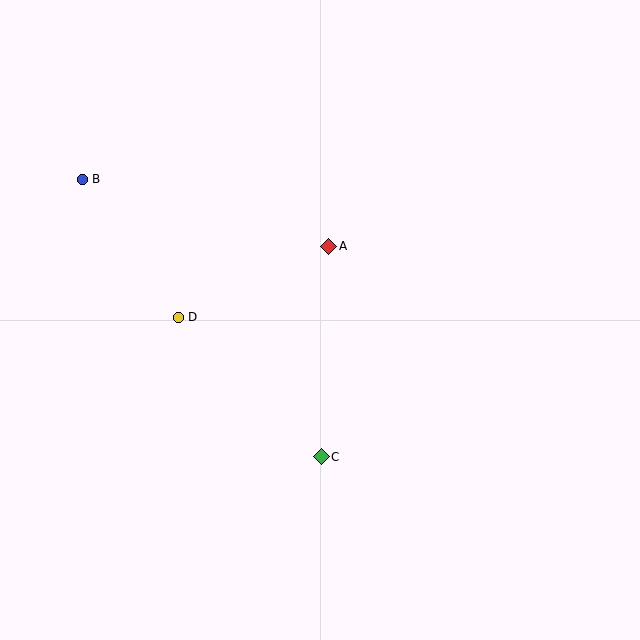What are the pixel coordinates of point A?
Point A is at (329, 246).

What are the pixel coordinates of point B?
Point B is at (82, 179).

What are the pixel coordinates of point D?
Point D is at (178, 317).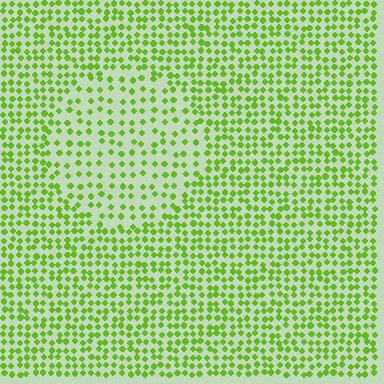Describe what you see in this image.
The image contains small lime elements arranged at two different densities. A circle-shaped region is visible where the elements are less densely packed than the surrounding area.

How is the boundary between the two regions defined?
The boundary is defined by a change in element density (approximately 1.8x ratio). All elements are the same color, size, and shape.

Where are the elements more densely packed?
The elements are more densely packed outside the circle boundary.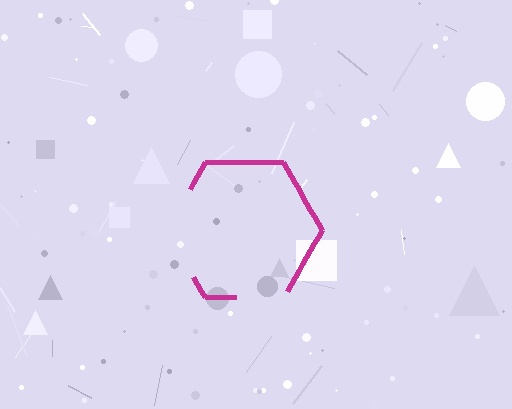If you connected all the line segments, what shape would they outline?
They would outline a hexagon.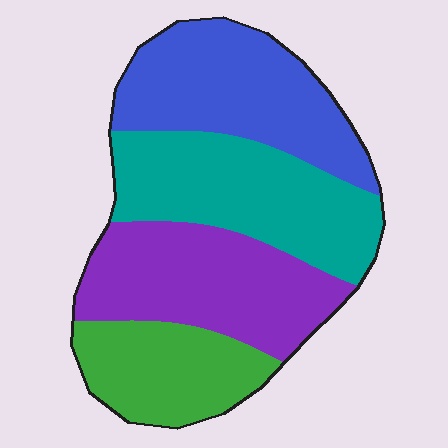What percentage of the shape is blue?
Blue covers around 25% of the shape.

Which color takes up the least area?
Green, at roughly 20%.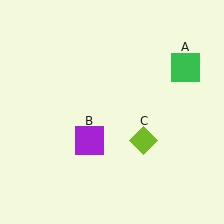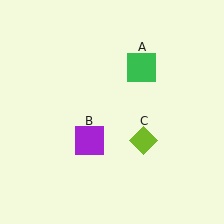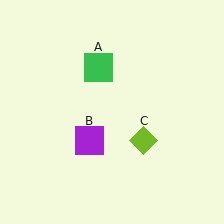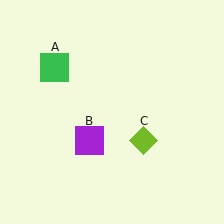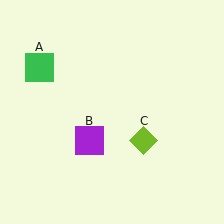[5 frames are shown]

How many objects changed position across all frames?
1 object changed position: green square (object A).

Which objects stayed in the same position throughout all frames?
Purple square (object B) and lime diamond (object C) remained stationary.